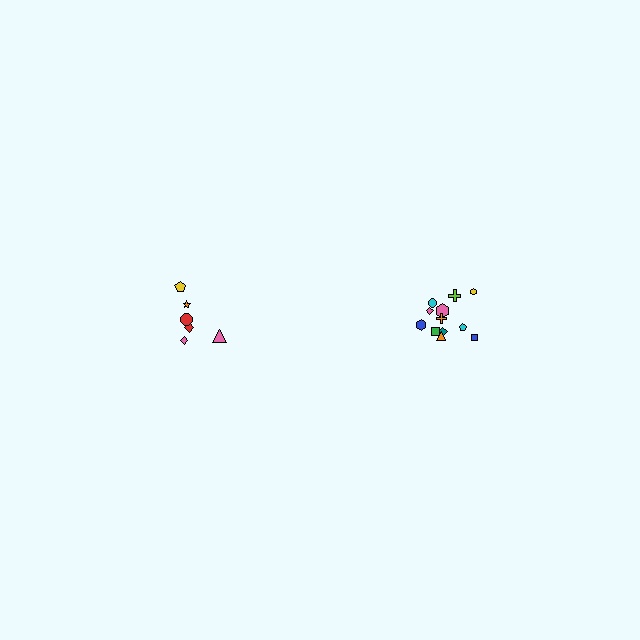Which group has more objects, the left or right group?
The right group.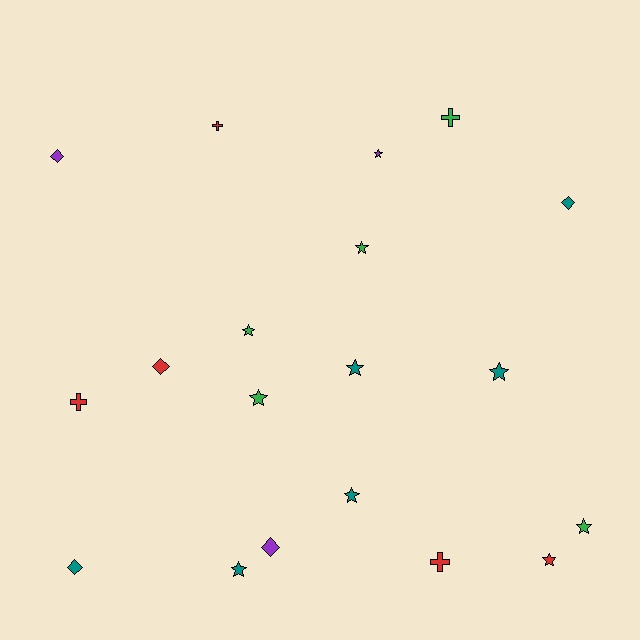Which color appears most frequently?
Teal, with 6 objects.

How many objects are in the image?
There are 19 objects.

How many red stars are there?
There is 1 red star.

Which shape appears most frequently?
Star, with 10 objects.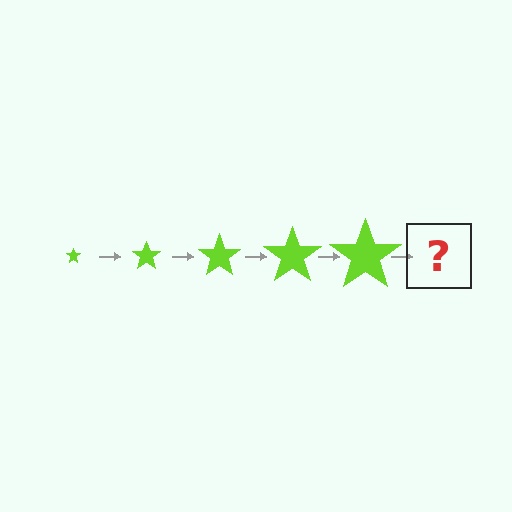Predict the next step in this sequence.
The next step is a lime star, larger than the previous one.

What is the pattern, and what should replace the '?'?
The pattern is that the star gets progressively larger each step. The '?' should be a lime star, larger than the previous one.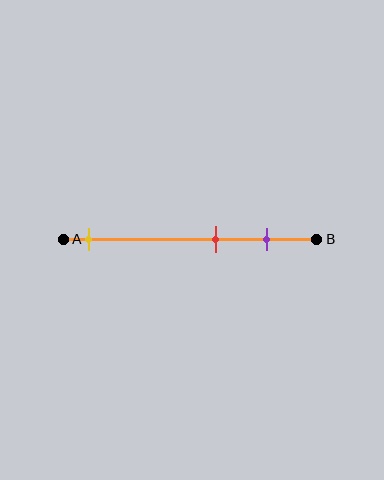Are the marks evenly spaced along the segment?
No, the marks are not evenly spaced.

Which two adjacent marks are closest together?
The red and purple marks are the closest adjacent pair.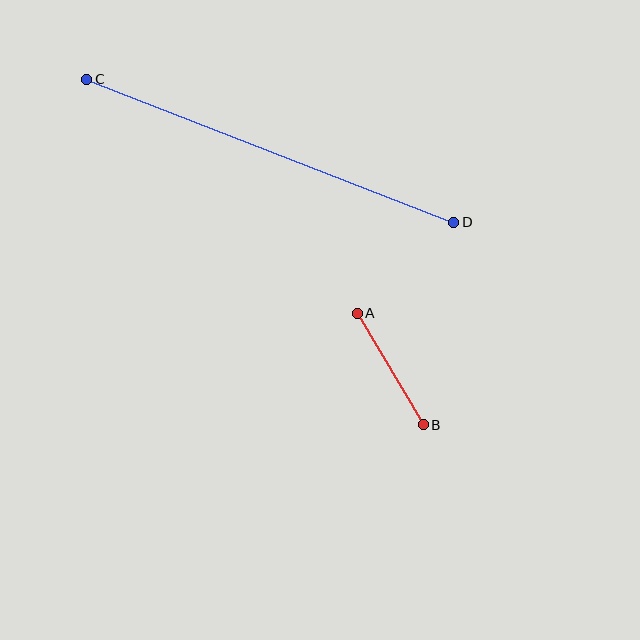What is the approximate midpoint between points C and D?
The midpoint is at approximately (270, 151) pixels.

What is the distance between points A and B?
The distance is approximately 130 pixels.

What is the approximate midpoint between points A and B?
The midpoint is at approximately (390, 369) pixels.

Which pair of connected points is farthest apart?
Points C and D are farthest apart.